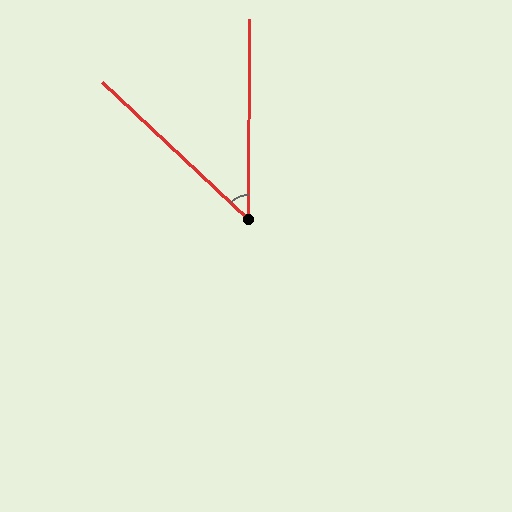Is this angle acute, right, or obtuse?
It is acute.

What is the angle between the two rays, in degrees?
Approximately 47 degrees.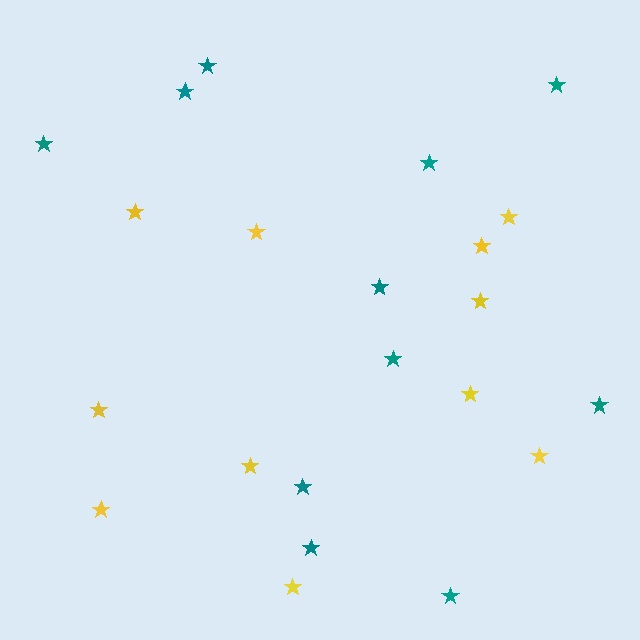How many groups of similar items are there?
There are 2 groups: one group of teal stars (11) and one group of yellow stars (11).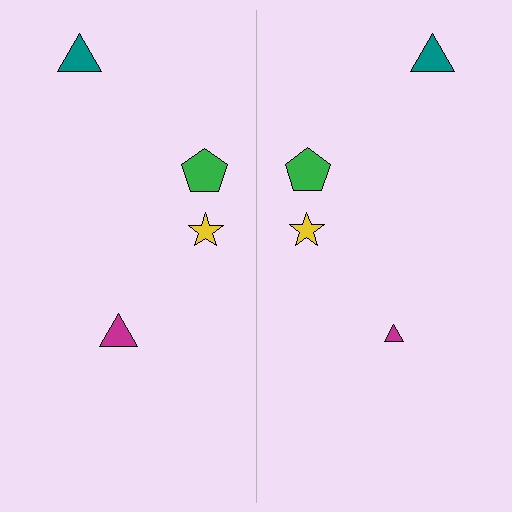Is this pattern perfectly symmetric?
No, the pattern is not perfectly symmetric. The magenta triangle on the right side has a different size than its mirror counterpart.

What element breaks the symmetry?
The magenta triangle on the right side has a different size than its mirror counterpart.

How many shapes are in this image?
There are 8 shapes in this image.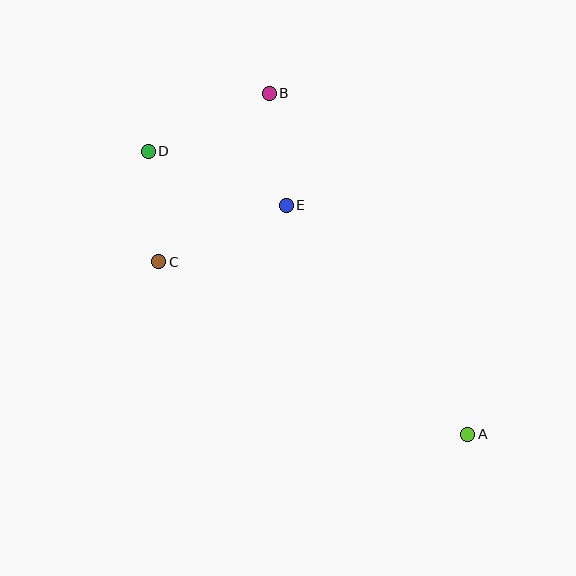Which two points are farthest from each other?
Points A and D are farthest from each other.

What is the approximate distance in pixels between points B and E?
The distance between B and E is approximately 113 pixels.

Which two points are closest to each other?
Points C and D are closest to each other.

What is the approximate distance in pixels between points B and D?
The distance between B and D is approximately 134 pixels.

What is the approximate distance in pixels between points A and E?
The distance between A and E is approximately 292 pixels.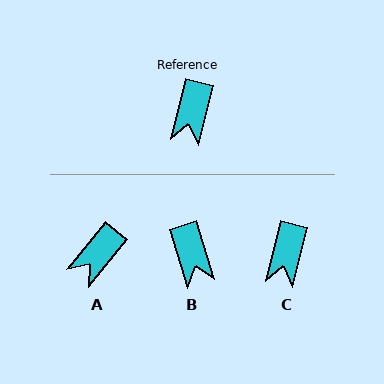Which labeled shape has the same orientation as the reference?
C.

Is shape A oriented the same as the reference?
No, it is off by about 25 degrees.